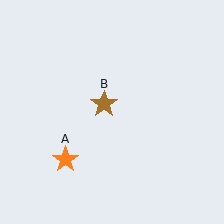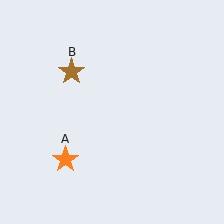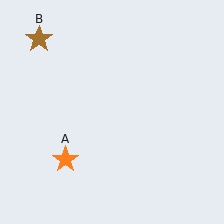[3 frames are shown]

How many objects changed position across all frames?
1 object changed position: brown star (object B).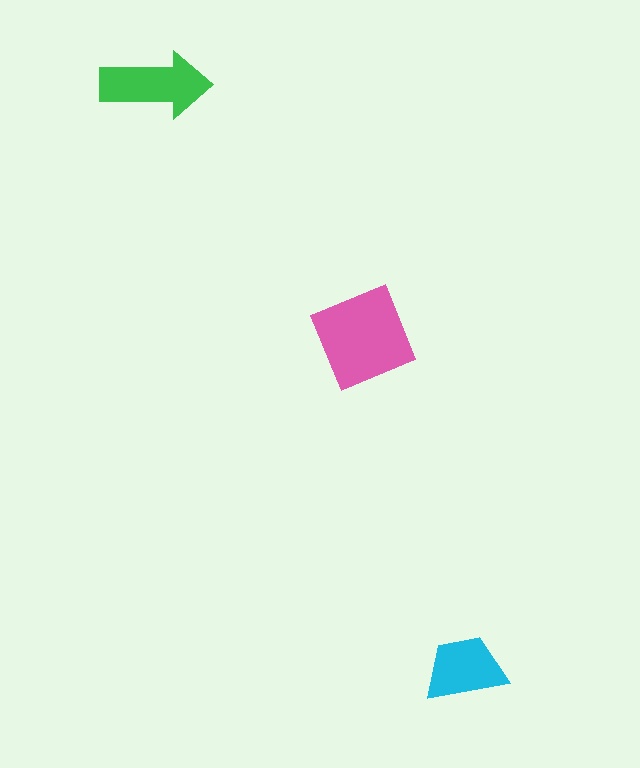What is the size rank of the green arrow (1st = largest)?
2nd.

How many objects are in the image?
There are 3 objects in the image.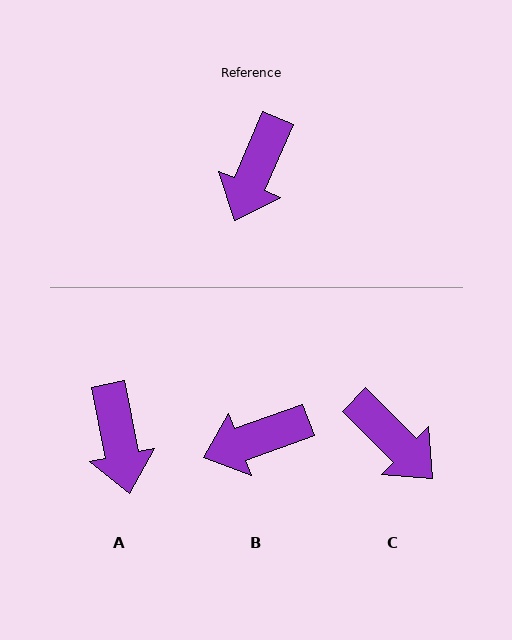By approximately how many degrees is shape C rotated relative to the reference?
Approximately 68 degrees counter-clockwise.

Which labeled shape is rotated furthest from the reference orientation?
C, about 68 degrees away.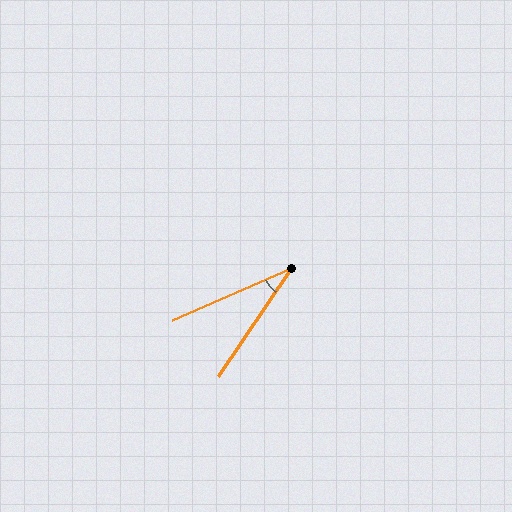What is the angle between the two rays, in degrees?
Approximately 32 degrees.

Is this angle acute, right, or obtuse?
It is acute.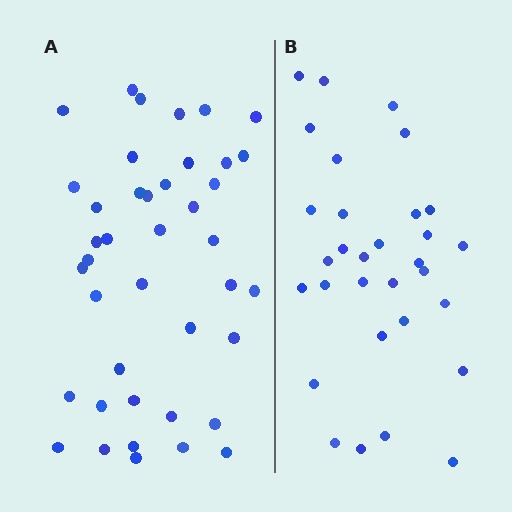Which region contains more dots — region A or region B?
Region A (the left region) has more dots.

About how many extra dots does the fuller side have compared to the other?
Region A has roughly 10 or so more dots than region B.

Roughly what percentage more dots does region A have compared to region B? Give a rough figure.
About 30% more.